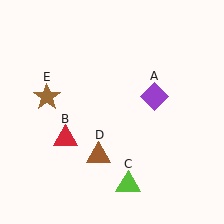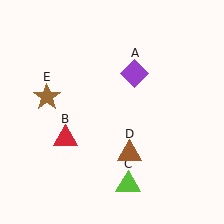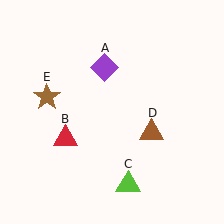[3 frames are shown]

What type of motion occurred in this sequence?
The purple diamond (object A), brown triangle (object D) rotated counterclockwise around the center of the scene.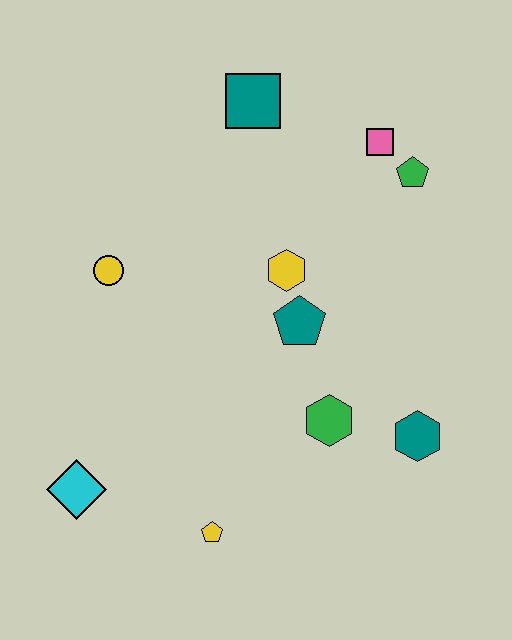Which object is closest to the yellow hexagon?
The teal pentagon is closest to the yellow hexagon.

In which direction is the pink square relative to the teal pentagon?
The pink square is above the teal pentagon.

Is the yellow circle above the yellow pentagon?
Yes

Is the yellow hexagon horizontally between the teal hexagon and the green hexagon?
No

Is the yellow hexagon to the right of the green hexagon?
No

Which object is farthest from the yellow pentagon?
The teal square is farthest from the yellow pentagon.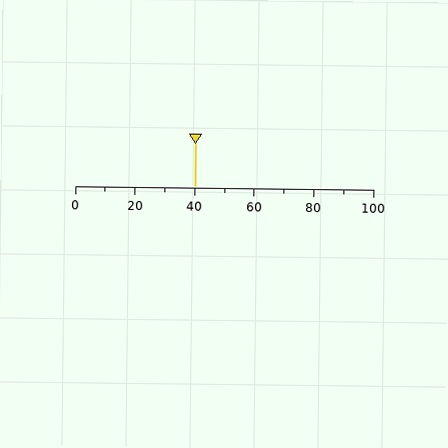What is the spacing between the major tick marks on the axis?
The major ticks are spaced 20 apart.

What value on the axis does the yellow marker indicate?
The marker indicates approximately 40.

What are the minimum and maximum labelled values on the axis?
The axis runs from 0 to 100.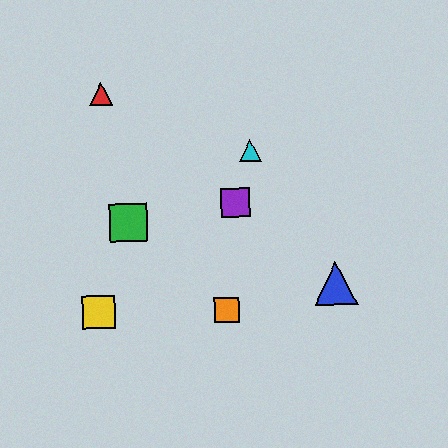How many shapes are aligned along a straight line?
3 shapes (the red triangle, the blue triangle, the purple square) are aligned along a straight line.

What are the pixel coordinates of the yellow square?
The yellow square is at (99, 312).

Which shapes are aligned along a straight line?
The red triangle, the blue triangle, the purple square are aligned along a straight line.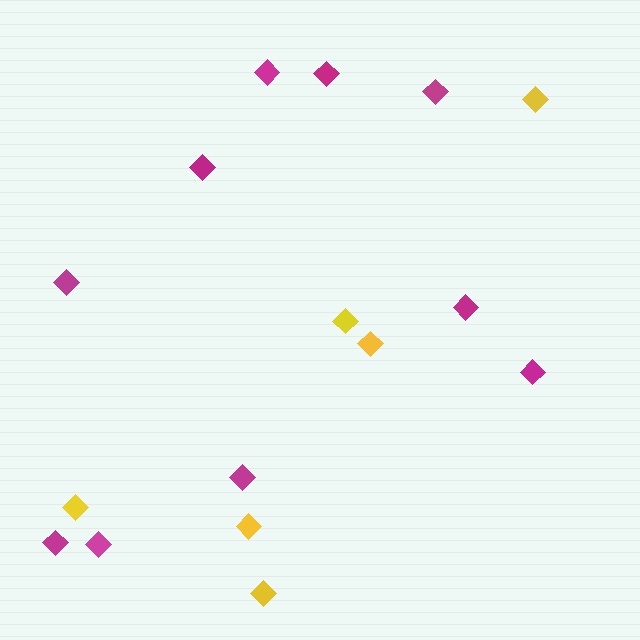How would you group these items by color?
There are 2 groups: one group of magenta diamonds (10) and one group of yellow diamonds (6).